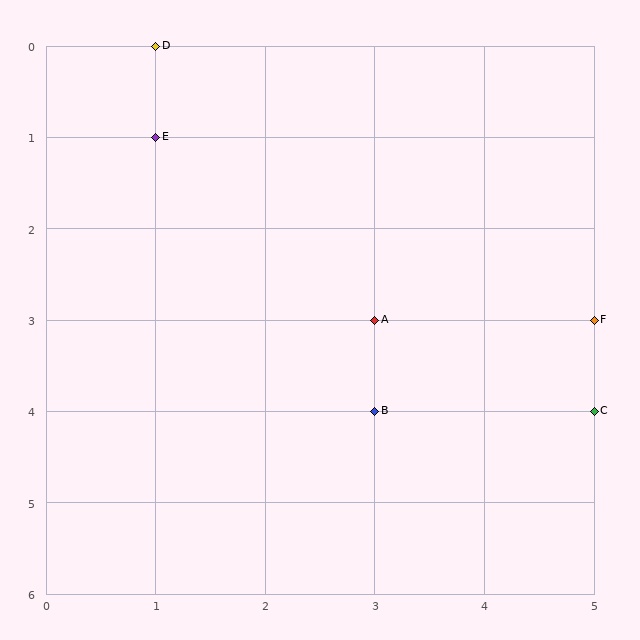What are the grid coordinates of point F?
Point F is at grid coordinates (5, 3).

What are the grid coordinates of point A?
Point A is at grid coordinates (3, 3).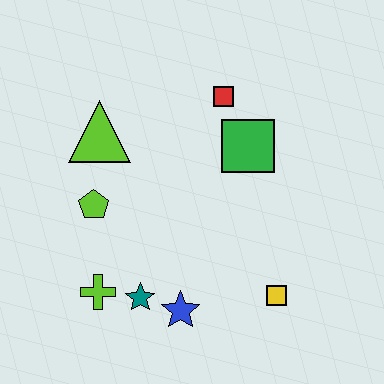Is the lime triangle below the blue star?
No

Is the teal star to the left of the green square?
Yes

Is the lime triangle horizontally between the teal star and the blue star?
No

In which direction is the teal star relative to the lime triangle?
The teal star is below the lime triangle.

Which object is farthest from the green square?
The lime cross is farthest from the green square.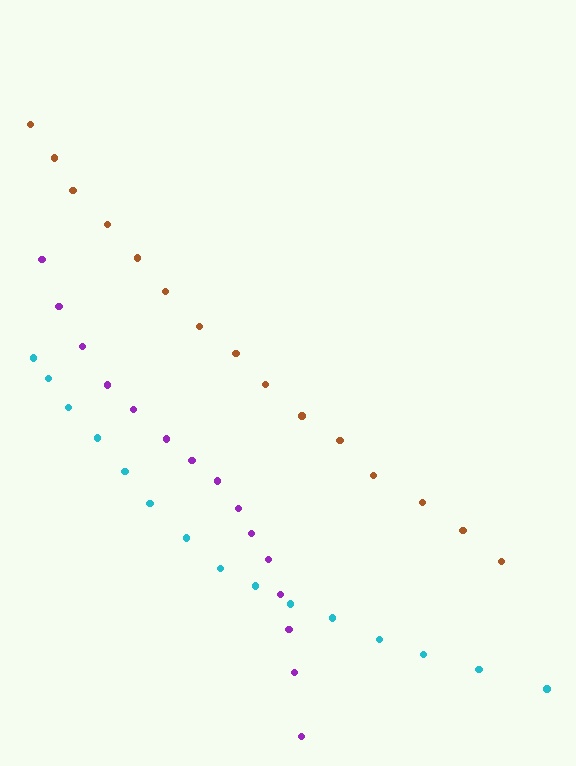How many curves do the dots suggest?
There are 3 distinct paths.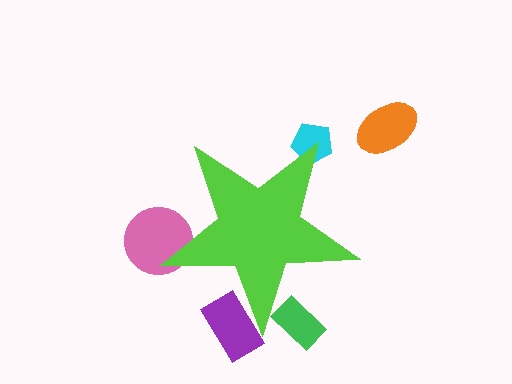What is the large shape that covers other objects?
A lime star.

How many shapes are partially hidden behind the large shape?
4 shapes are partially hidden.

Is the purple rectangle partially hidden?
Yes, the purple rectangle is partially hidden behind the lime star.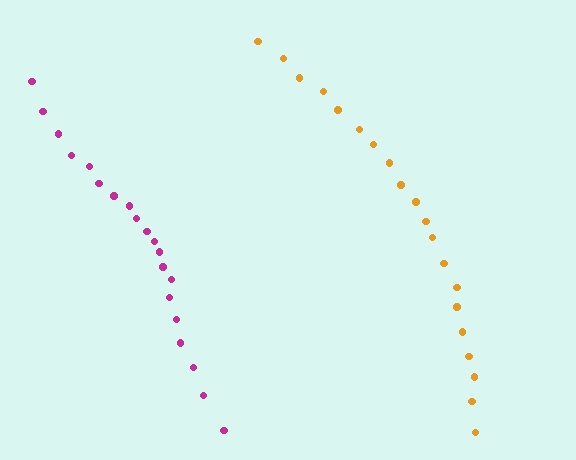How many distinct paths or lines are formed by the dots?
There are 2 distinct paths.